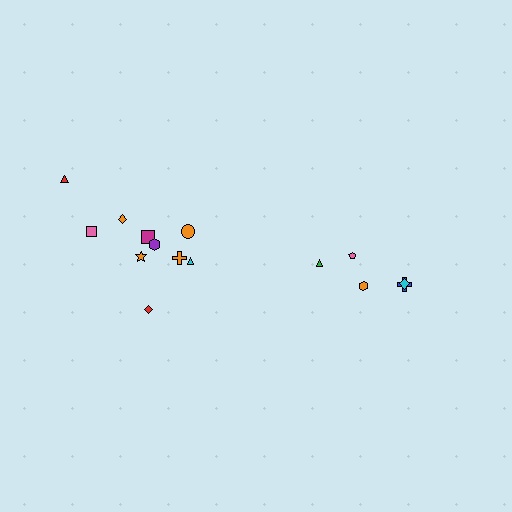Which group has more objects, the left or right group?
The left group.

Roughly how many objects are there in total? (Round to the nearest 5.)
Roughly 15 objects in total.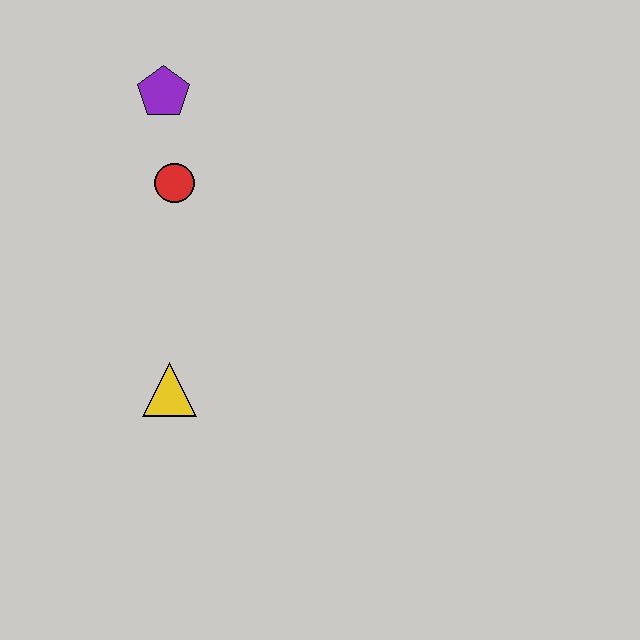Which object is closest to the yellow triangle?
The red circle is closest to the yellow triangle.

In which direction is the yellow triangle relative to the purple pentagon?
The yellow triangle is below the purple pentagon.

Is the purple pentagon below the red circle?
No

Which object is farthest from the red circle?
The yellow triangle is farthest from the red circle.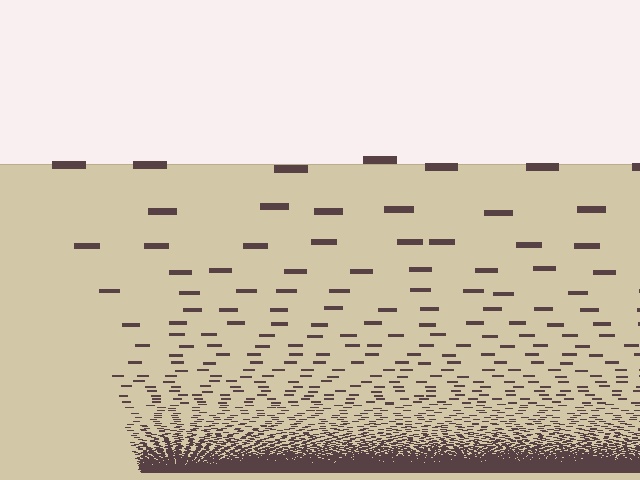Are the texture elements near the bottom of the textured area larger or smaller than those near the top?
Smaller. The gradient is inverted — elements near the bottom are smaller and denser.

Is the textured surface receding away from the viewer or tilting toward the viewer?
The surface appears to tilt toward the viewer. Texture elements get larger and sparser toward the top.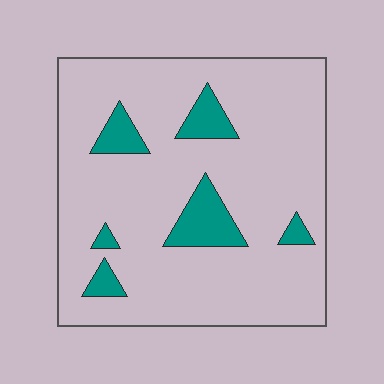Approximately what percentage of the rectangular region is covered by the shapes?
Approximately 10%.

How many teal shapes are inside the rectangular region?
6.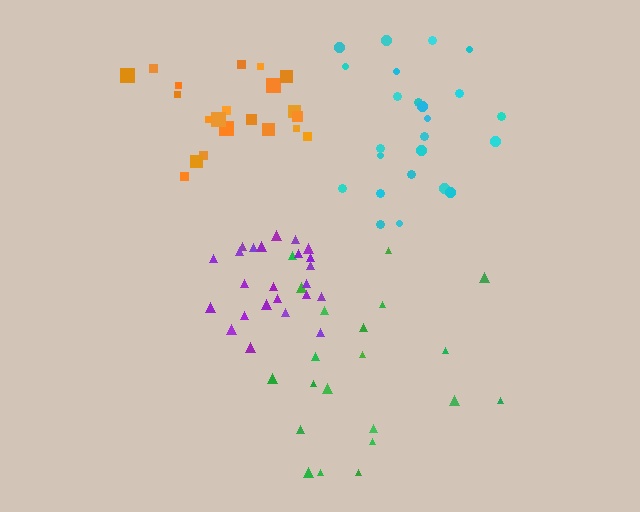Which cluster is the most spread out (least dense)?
Green.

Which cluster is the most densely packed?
Purple.